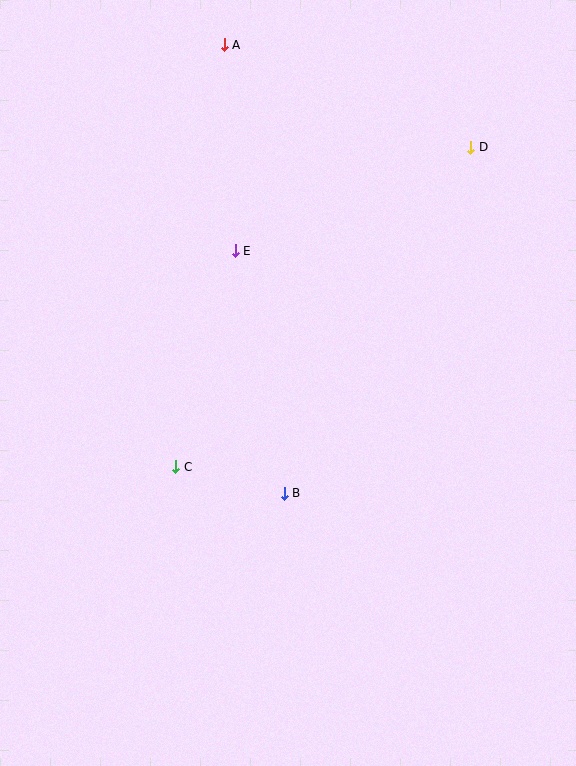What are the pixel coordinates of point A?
Point A is at (224, 45).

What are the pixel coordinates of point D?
Point D is at (471, 147).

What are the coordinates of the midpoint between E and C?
The midpoint between E and C is at (206, 359).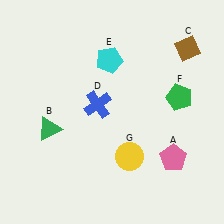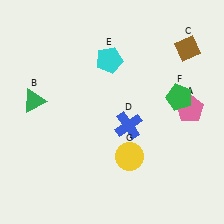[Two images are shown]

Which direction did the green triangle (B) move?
The green triangle (B) moved up.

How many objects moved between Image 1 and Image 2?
3 objects moved between the two images.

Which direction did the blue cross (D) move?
The blue cross (D) moved right.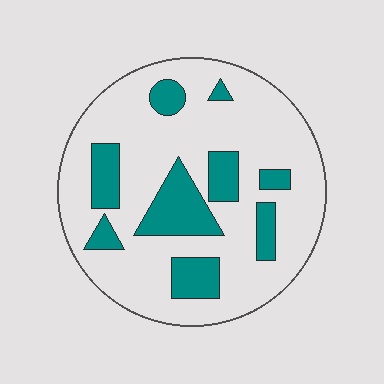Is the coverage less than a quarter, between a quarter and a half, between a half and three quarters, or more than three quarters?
Less than a quarter.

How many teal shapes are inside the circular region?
9.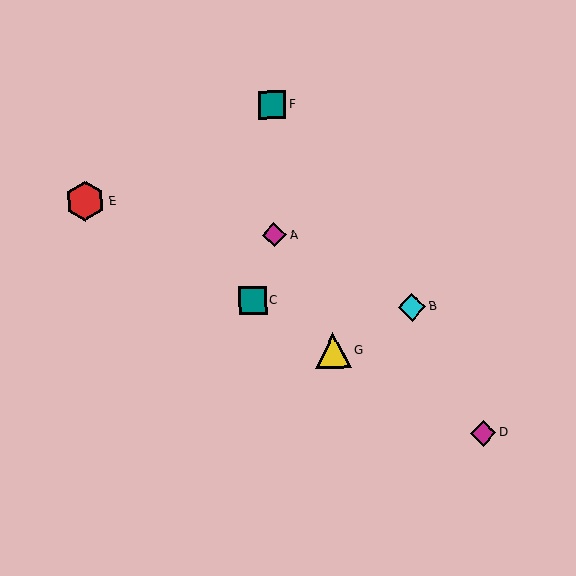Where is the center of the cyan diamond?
The center of the cyan diamond is at (412, 307).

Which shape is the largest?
The red hexagon (labeled E) is the largest.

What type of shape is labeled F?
Shape F is a teal square.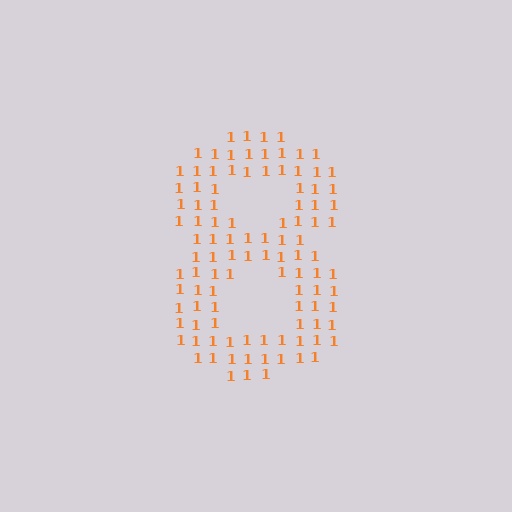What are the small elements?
The small elements are digit 1's.